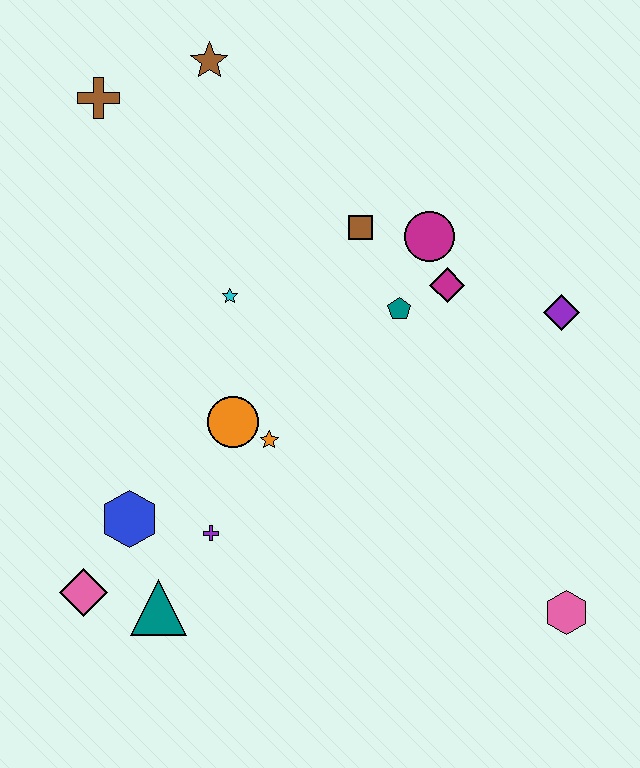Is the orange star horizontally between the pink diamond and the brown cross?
No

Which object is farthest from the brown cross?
The pink hexagon is farthest from the brown cross.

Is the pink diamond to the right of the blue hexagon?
No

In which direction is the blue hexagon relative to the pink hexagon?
The blue hexagon is to the left of the pink hexagon.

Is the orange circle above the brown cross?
No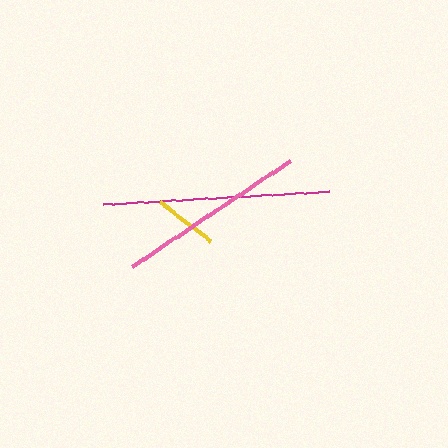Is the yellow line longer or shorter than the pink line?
The pink line is longer than the yellow line.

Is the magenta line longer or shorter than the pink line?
The magenta line is longer than the pink line.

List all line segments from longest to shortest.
From longest to shortest: magenta, pink, yellow.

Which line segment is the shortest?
The yellow line is the shortest at approximately 65 pixels.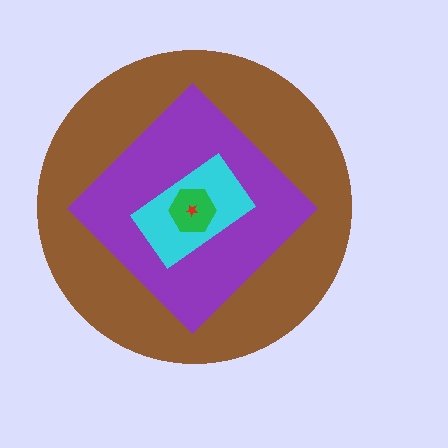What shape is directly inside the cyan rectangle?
The green hexagon.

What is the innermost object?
The red star.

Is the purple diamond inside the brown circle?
Yes.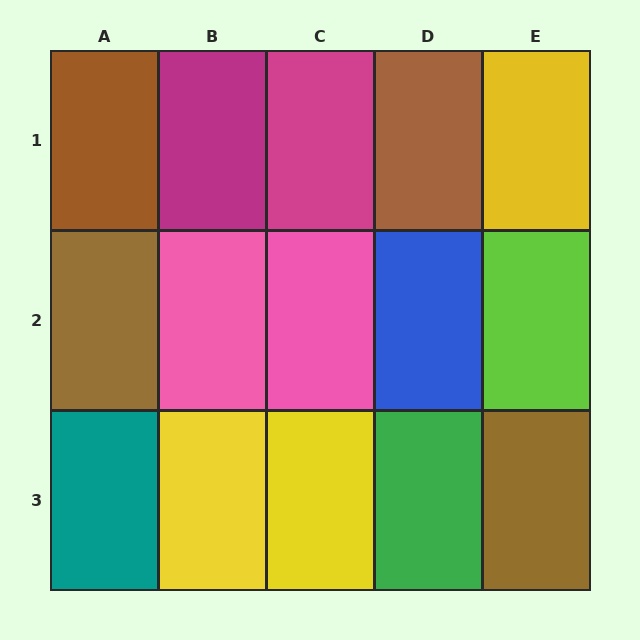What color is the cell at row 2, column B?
Pink.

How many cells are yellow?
3 cells are yellow.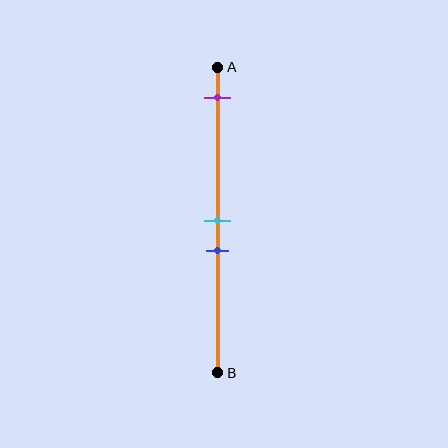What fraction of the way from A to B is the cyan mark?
The cyan mark is approximately 50% (0.5) of the way from A to B.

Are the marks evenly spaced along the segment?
No, the marks are not evenly spaced.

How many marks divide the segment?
There are 3 marks dividing the segment.